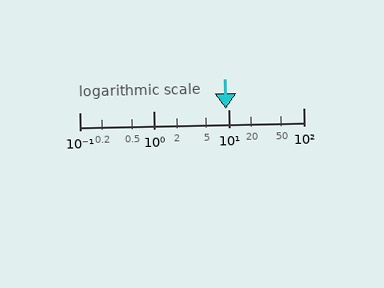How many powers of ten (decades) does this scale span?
The scale spans 3 decades, from 0.1 to 100.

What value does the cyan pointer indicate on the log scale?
The pointer indicates approximately 9.1.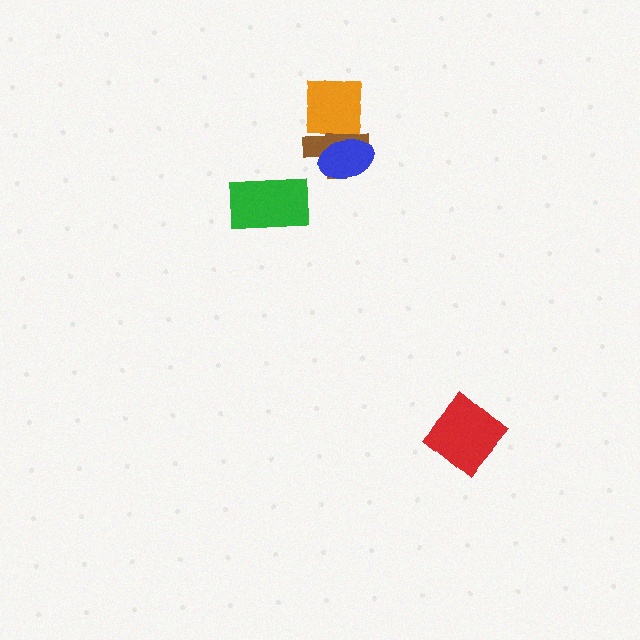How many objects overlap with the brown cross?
2 objects overlap with the brown cross.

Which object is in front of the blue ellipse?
The orange square is in front of the blue ellipse.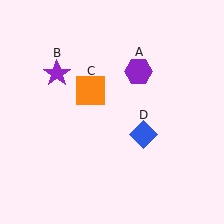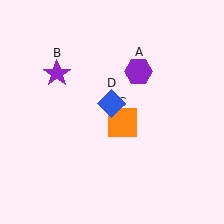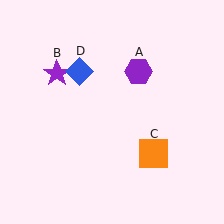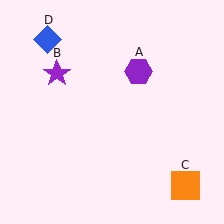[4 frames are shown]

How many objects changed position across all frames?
2 objects changed position: orange square (object C), blue diamond (object D).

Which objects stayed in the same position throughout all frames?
Purple hexagon (object A) and purple star (object B) remained stationary.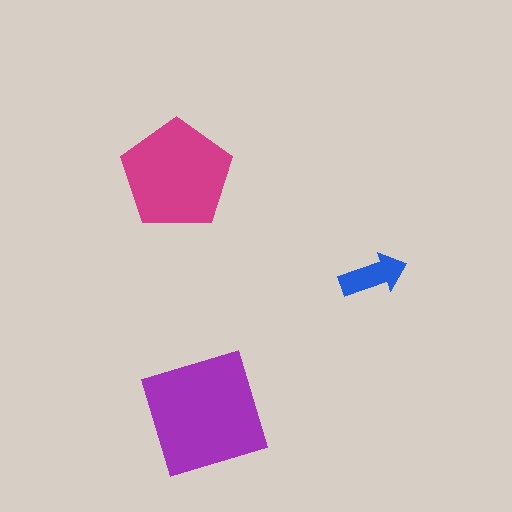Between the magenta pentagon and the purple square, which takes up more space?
The purple square.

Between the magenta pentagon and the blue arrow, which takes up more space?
The magenta pentagon.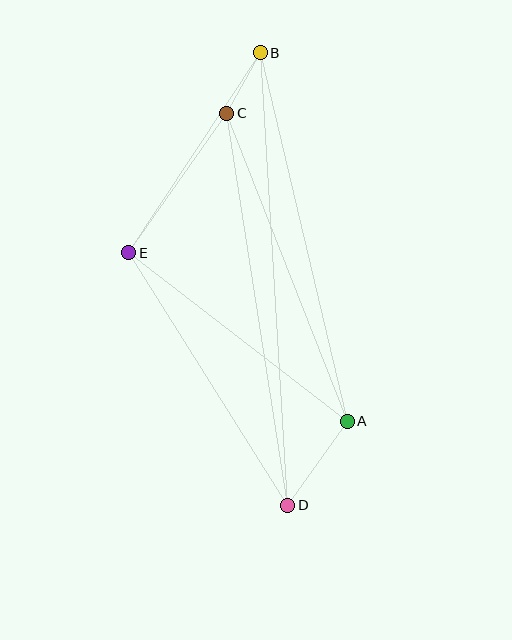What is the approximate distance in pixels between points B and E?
The distance between B and E is approximately 239 pixels.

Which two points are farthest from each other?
Points B and D are farthest from each other.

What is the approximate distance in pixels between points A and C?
The distance between A and C is approximately 331 pixels.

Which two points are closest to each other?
Points B and C are closest to each other.